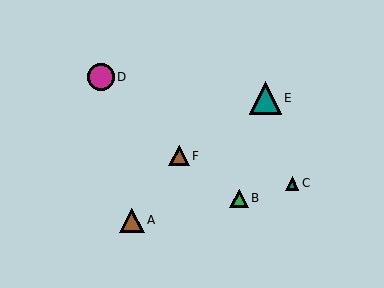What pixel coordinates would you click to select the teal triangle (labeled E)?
Click at (265, 98) to select the teal triangle E.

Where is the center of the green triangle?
The center of the green triangle is at (239, 198).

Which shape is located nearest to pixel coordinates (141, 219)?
The brown triangle (labeled A) at (132, 220) is nearest to that location.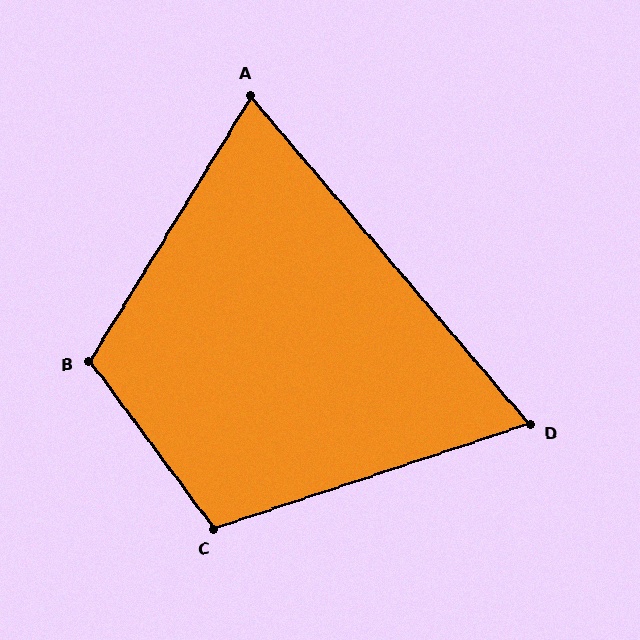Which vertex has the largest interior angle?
B, at approximately 112 degrees.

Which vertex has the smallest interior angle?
D, at approximately 68 degrees.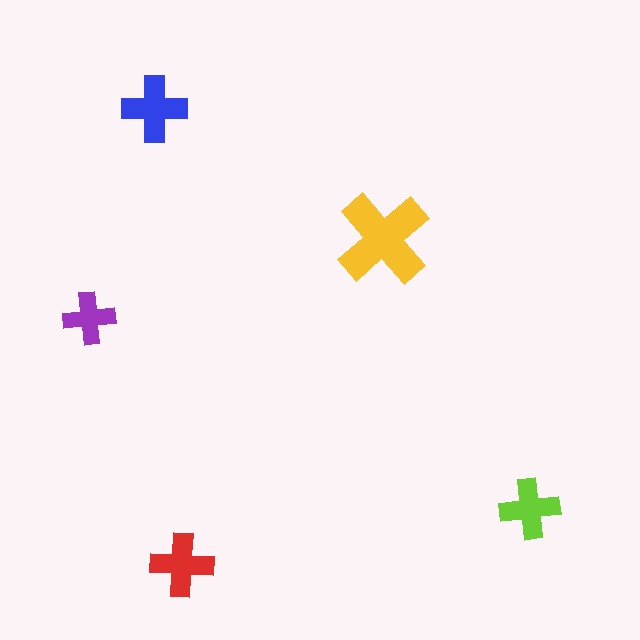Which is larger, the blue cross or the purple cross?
The blue one.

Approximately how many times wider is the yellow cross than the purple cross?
About 2 times wider.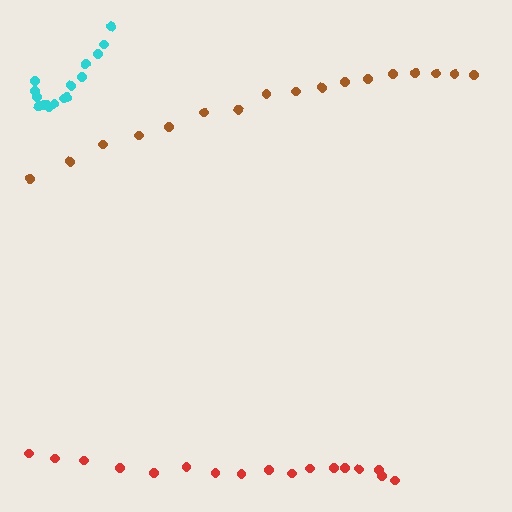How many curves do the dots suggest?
There are 3 distinct paths.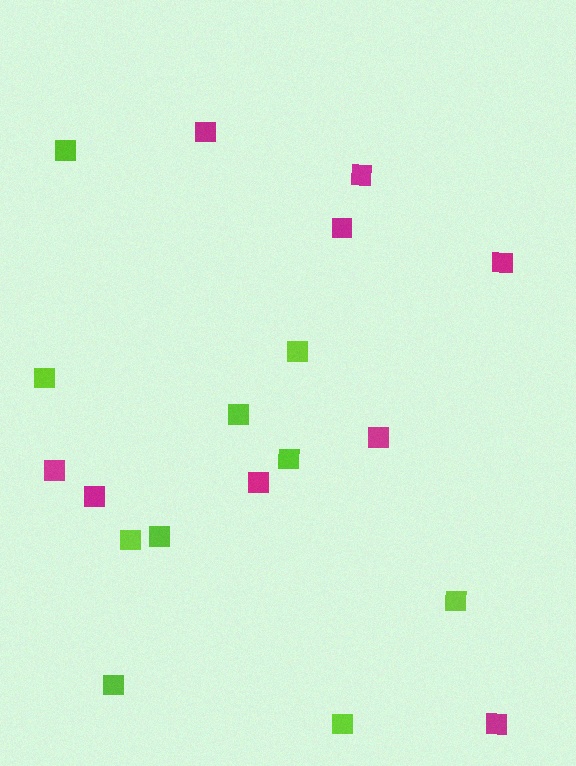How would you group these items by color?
There are 2 groups: one group of lime squares (10) and one group of magenta squares (9).